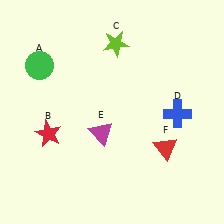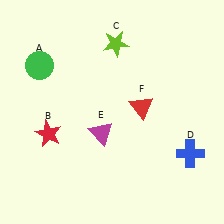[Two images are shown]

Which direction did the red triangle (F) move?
The red triangle (F) moved up.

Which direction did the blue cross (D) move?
The blue cross (D) moved down.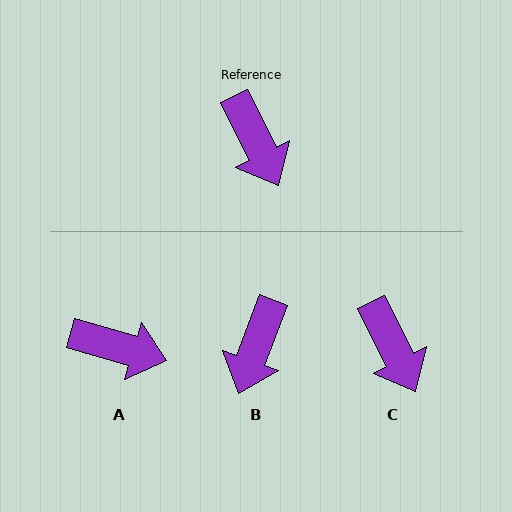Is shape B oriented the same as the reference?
No, it is off by about 46 degrees.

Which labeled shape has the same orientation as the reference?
C.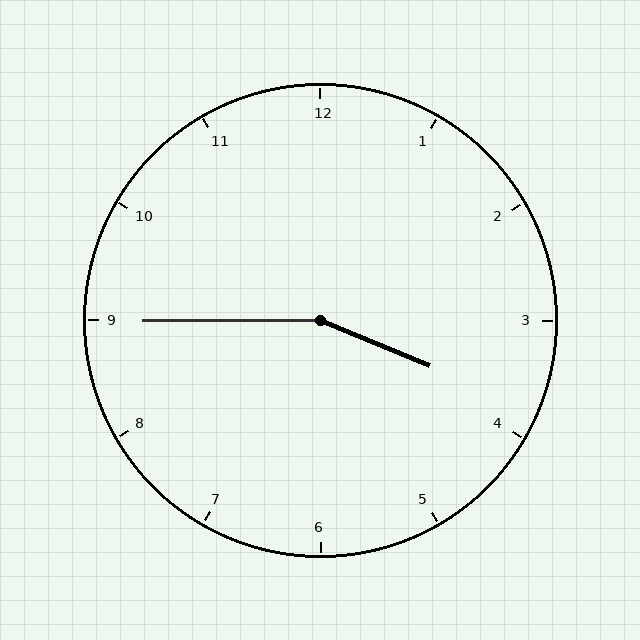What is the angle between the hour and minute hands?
Approximately 158 degrees.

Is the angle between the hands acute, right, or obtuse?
It is obtuse.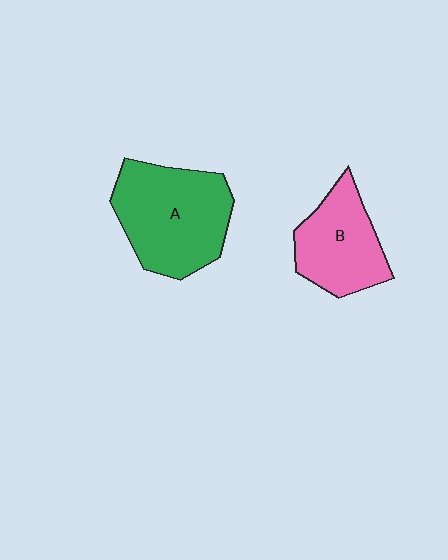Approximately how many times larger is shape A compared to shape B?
Approximately 1.4 times.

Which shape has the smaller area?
Shape B (pink).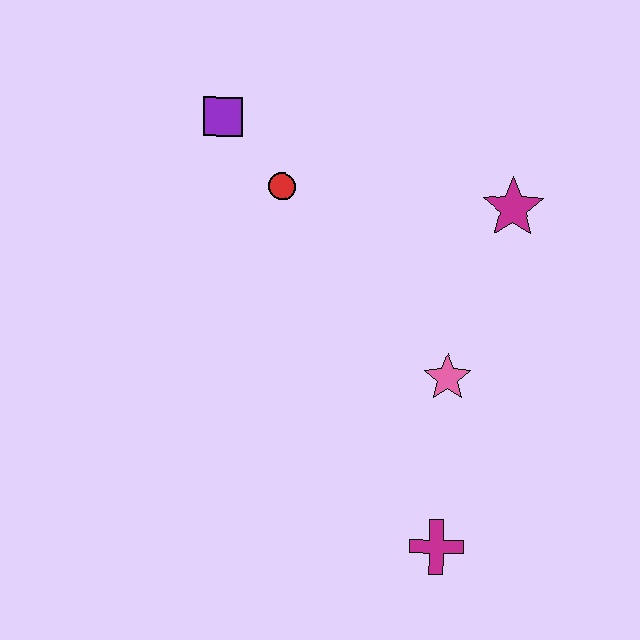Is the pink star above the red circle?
No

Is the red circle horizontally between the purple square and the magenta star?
Yes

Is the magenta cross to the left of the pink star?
Yes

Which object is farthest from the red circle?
The magenta cross is farthest from the red circle.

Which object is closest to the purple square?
The red circle is closest to the purple square.